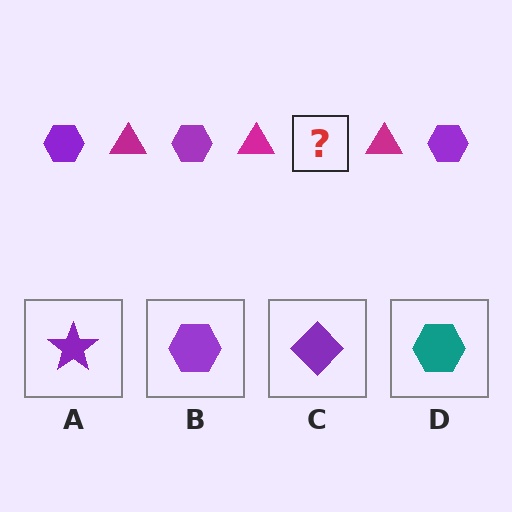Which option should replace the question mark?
Option B.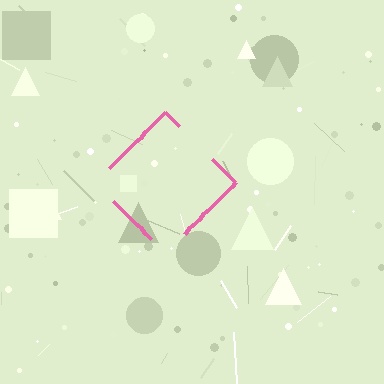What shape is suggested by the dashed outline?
The dashed outline suggests a diamond.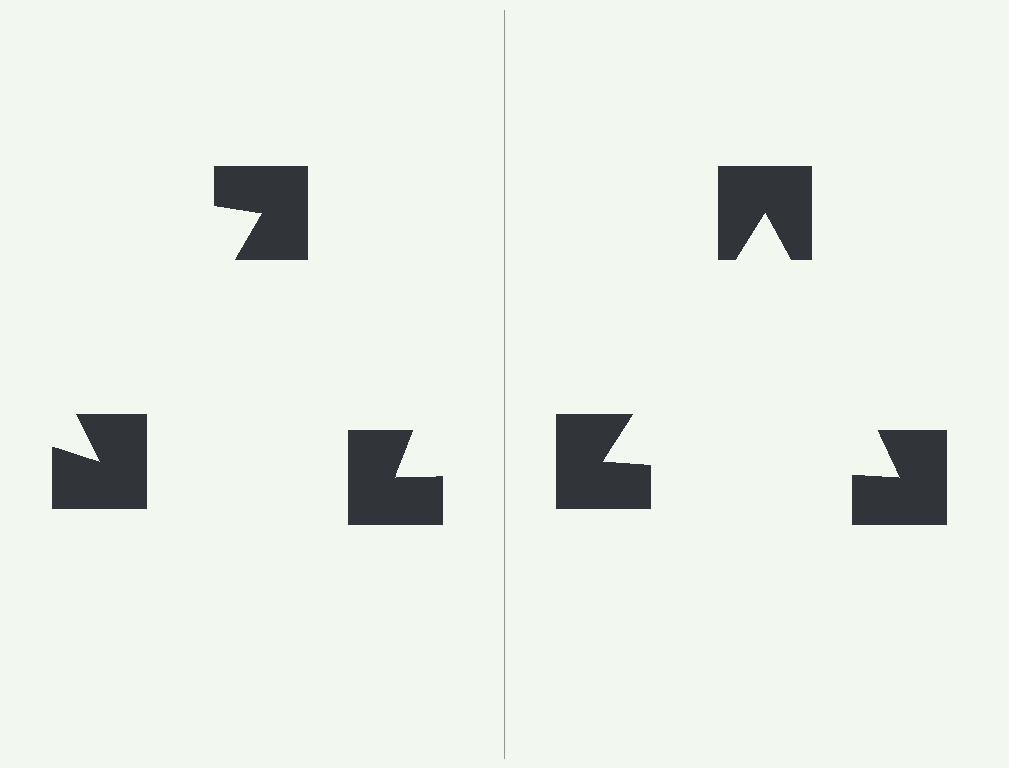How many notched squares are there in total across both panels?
6 — 3 on each side.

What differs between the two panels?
The notched squares are positioned identically on both sides; only the wedge orientations differ. On the right they align to a triangle; on the left they are misaligned.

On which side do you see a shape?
An illusory triangle appears on the right side. On the left side the wedge cuts are rotated, so no coherent shape forms.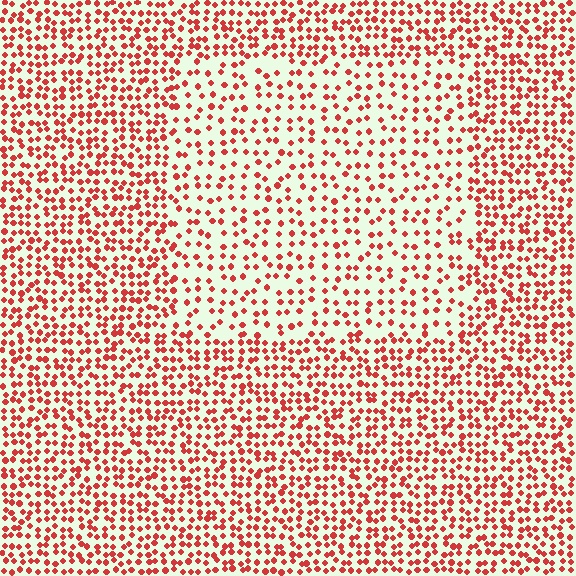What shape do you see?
I see a rectangle.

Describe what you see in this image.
The image contains small red elements arranged at two different densities. A rectangle-shaped region is visible where the elements are less densely packed than the surrounding area.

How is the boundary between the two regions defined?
The boundary is defined by a change in element density (approximately 1.8x ratio). All elements are the same color, size, and shape.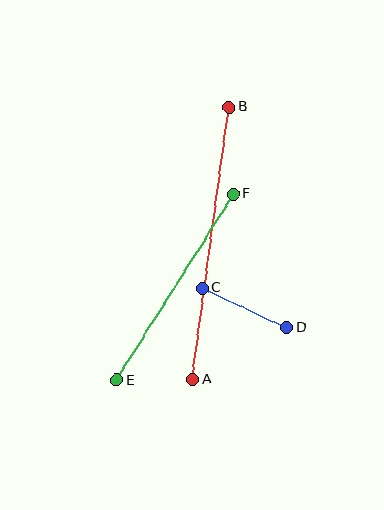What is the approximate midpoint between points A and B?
The midpoint is at approximately (211, 243) pixels.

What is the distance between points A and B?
The distance is approximately 275 pixels.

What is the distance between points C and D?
The distance is approximately 93 pixels.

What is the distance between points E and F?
The distance is approximately 220 pixels.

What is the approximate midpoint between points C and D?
The midpoint is at approximately (245, 308) pixels.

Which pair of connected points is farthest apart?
Points A and B are farthest apart.